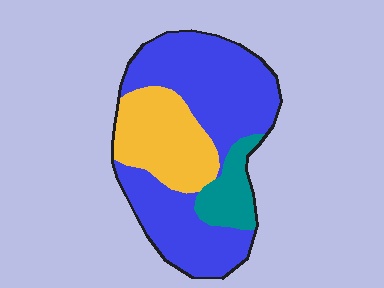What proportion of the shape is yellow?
Yellow takes up about one quarter (1/4) of the shape.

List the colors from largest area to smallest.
From largest to smallest: blue, yellow, teal.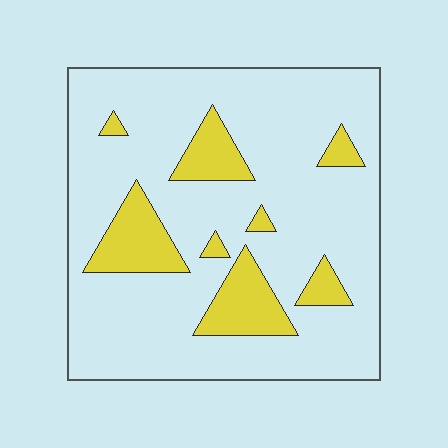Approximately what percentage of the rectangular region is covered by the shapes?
Approximately 20%.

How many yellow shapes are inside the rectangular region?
8.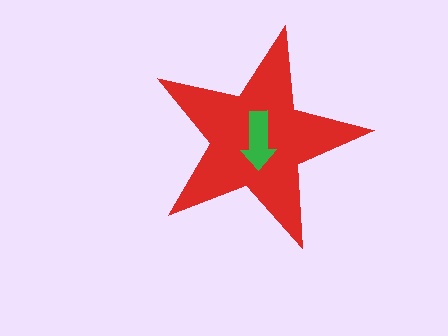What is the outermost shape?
The red star.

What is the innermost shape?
The green arrow.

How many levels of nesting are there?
2.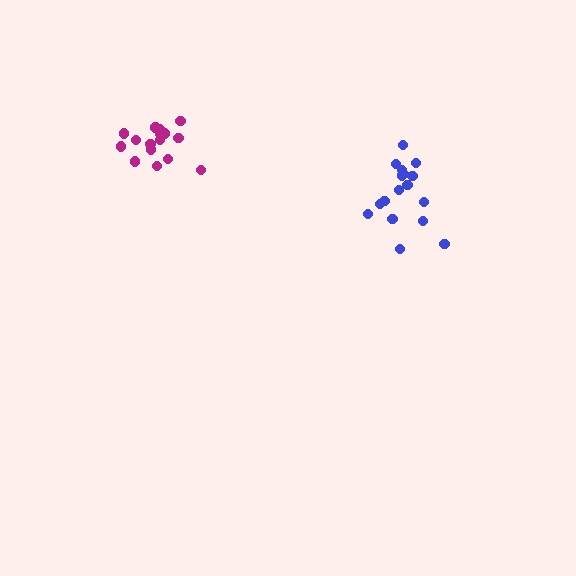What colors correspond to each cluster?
The clusters are colored: magenta, blue.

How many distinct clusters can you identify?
There are 2 distinct clusters.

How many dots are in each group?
Group 1: 16 dots, Group 2: 17 dots (33 total).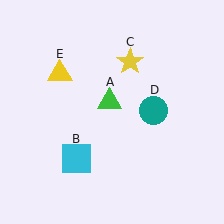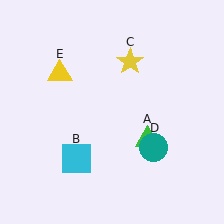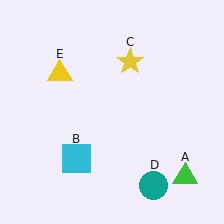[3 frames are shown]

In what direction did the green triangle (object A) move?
The green triangle (object A) moved down and to the right.